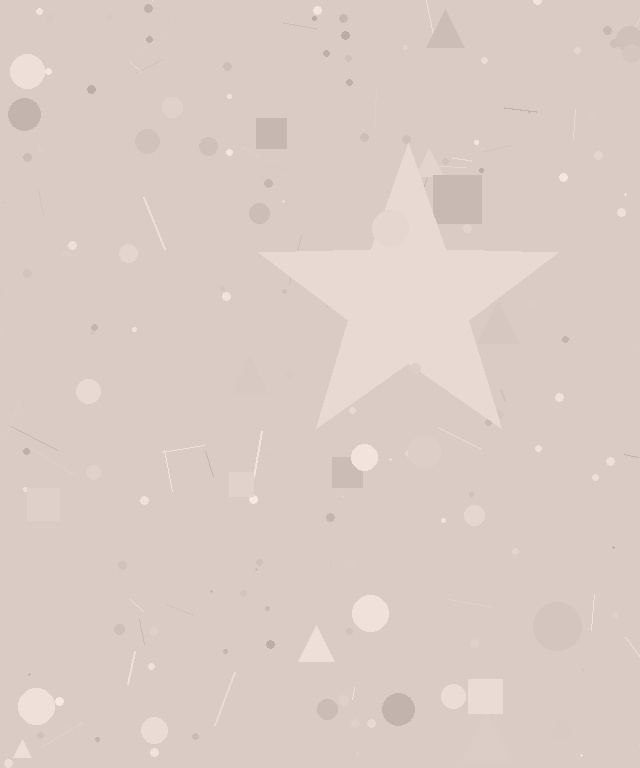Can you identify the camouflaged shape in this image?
The camouflaged shape is a star.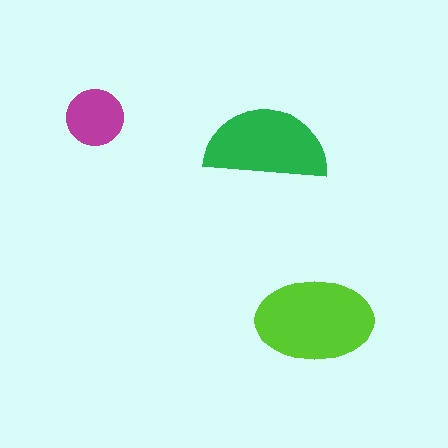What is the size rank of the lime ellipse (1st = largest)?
1st.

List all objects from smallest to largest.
The magenta circle, the green semicircle, the lime ellipse.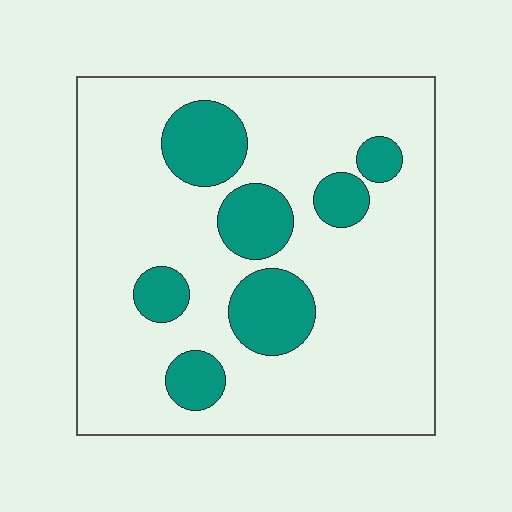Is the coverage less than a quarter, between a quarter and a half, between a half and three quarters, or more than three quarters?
Less than a quarter.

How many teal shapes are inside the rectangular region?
7.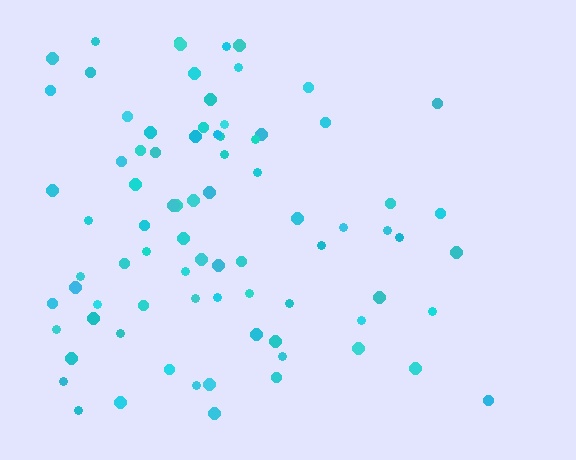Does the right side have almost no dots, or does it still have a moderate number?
Still a moderate number, just noticeably fewer than the left.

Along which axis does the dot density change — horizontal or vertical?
Horizontal.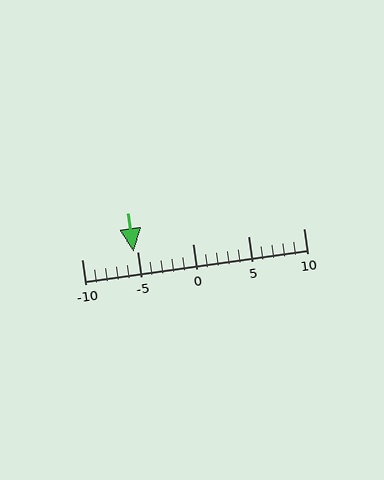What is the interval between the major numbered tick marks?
The major tick marks are spaced 5 units apart.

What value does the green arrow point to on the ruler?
The green arrow points to approximately -5.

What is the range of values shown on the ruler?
The ruler shows values from -10 to 10.